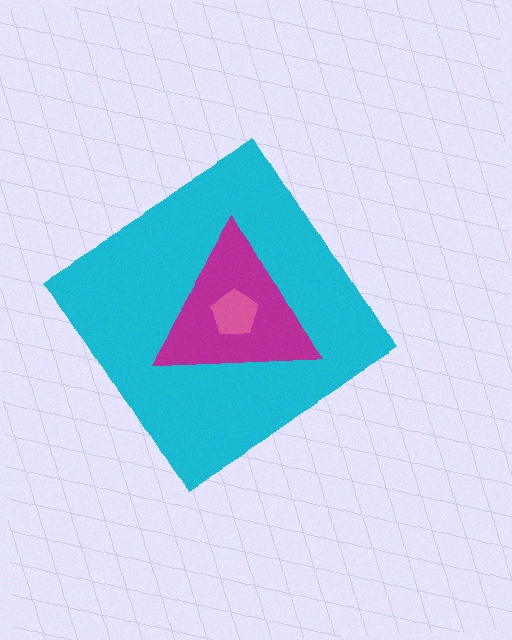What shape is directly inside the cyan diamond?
The magenta triangle.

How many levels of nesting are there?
3.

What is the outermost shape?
The cyan diamond.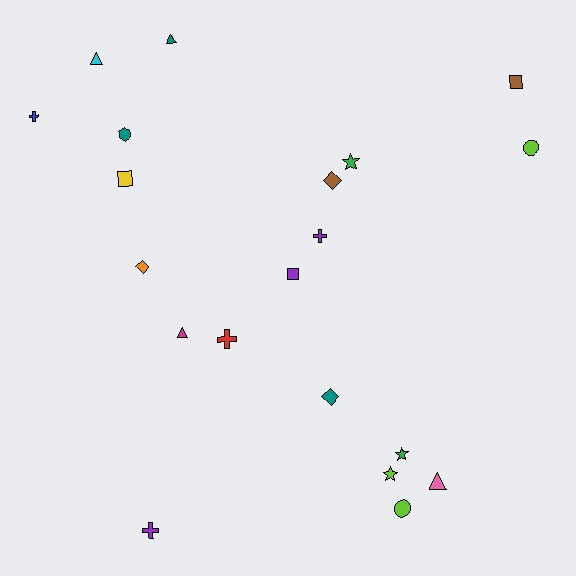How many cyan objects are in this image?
There is 1 cyan object.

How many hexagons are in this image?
There is 1 hexagon.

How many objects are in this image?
There are 20 objects.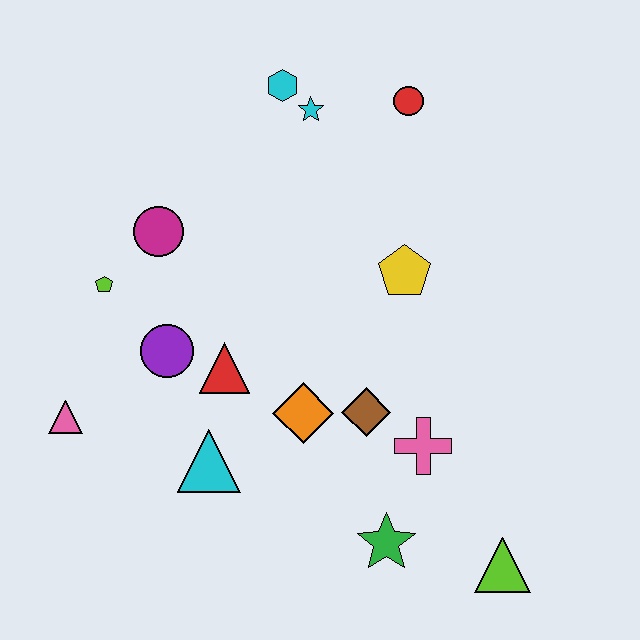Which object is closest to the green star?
The pink cross is closest to the green star.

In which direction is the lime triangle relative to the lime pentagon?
The lime triangle is to the right of the lime pentagon.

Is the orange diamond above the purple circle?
No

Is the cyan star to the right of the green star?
No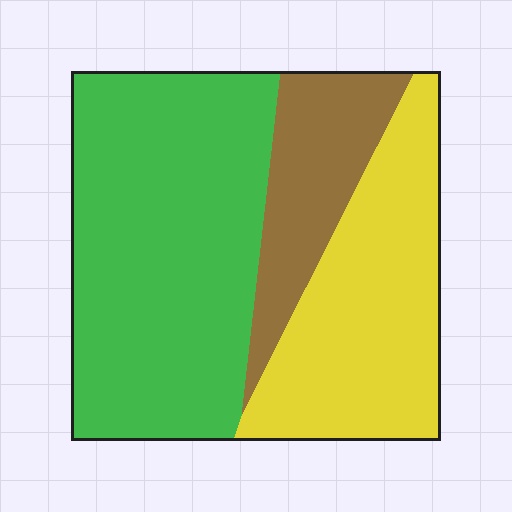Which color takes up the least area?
Brown, at roughly 15%.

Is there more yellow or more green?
Green.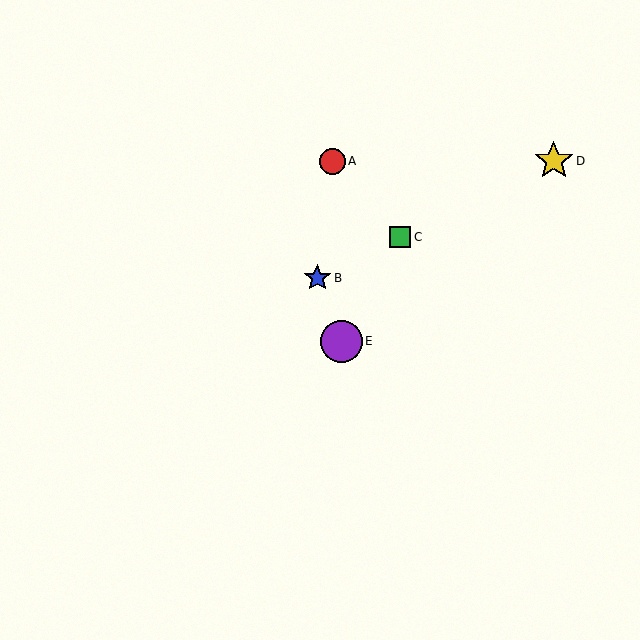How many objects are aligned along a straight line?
3 objects (B, C, D) are aligned along a straight line.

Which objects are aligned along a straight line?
Objects B, C, D are aligned along a straight line.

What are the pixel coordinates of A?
Object A is at (332, 161).